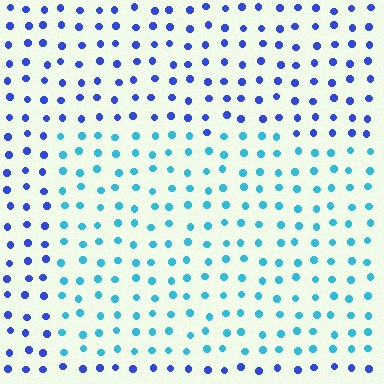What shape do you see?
I see a rectangle.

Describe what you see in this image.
The image is filled with small blue elements in a uniform arrangement. A rectangle-shaped region is visible where the elements are tinted to a slightly different hue, forming a subtle color boundary.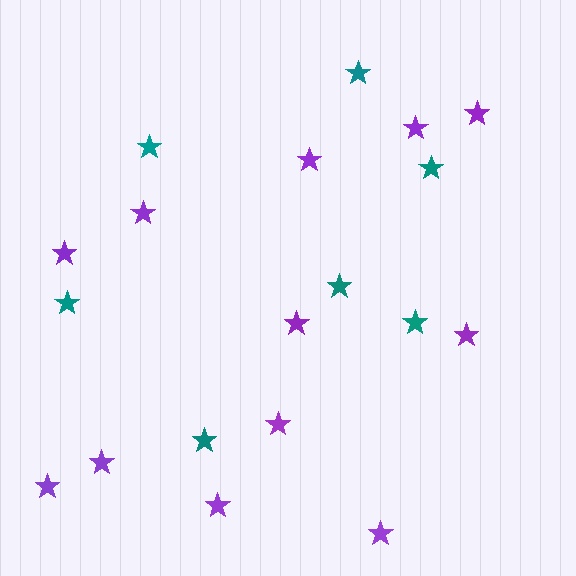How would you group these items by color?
There are 2 groups: one group of purple stars (12) and one group of teal stars (7).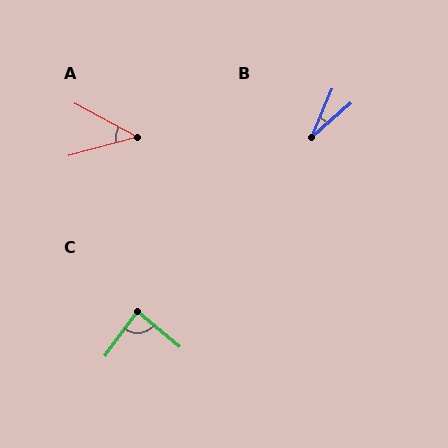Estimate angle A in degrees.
Approximately 43 degrees.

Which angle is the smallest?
B, at approximately 26 degrees.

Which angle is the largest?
C, at approximately 86 degrees.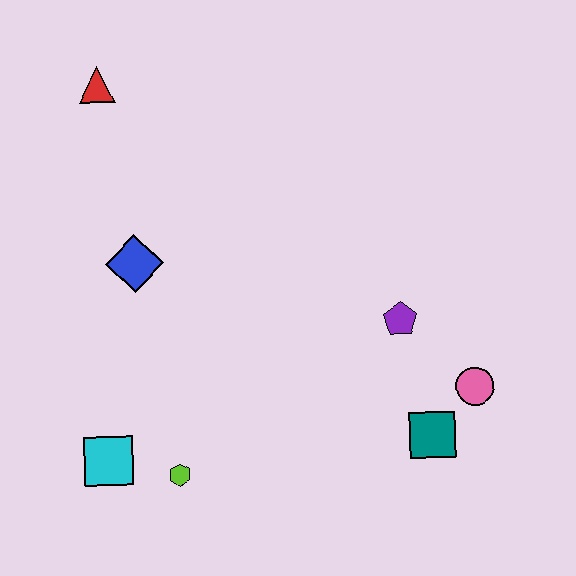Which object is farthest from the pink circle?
The red triangle is farthest from the pink circle.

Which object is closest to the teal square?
The pink circle is closest to the teal square.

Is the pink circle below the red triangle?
Yes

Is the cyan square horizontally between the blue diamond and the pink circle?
No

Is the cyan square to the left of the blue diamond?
Yes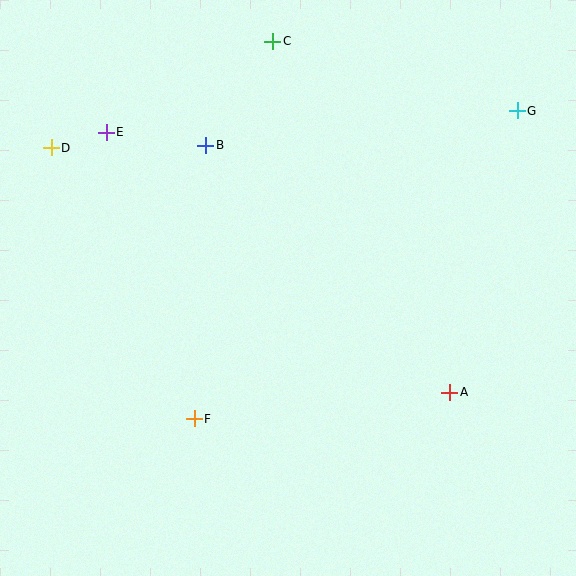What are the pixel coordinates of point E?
Point E is at (106, 132).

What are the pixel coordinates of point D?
Point D is at (51, 148).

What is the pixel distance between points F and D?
The distance between F and D is 306 pixels.